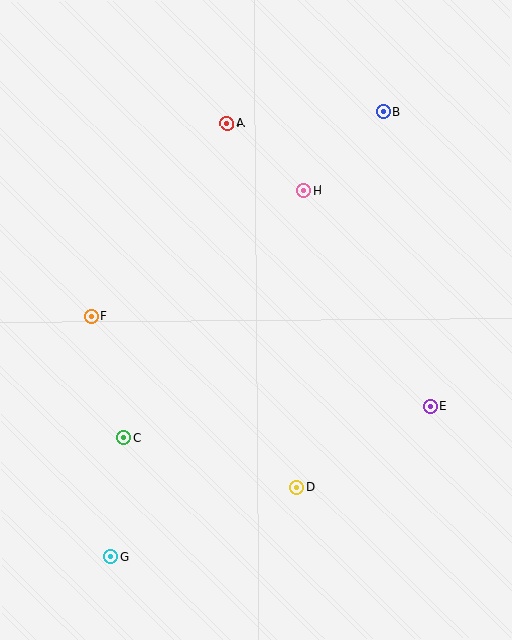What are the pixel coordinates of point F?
Point F is at (91, 316).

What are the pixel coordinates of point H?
Point H is at (304, 190).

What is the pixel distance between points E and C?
The distance between E and C is 308 pixels.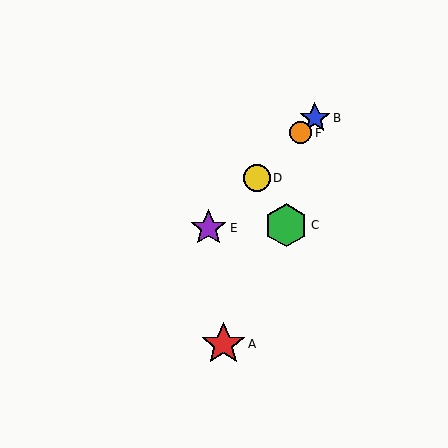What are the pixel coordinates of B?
Object B is at (315, 118).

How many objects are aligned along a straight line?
4 objects (B, D, E, F) are aligned along a straight line.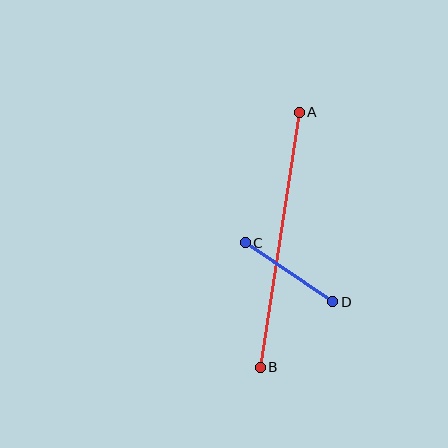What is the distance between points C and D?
The distance is approximately 106 pixels.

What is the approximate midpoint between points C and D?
The midpoint is at approximately (289, 272) pixels.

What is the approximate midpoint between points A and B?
The midpoint is at approximately (280, 240) pixels.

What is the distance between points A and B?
The distance is approximately 258 pixels.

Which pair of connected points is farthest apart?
Points A and B are farthest apart.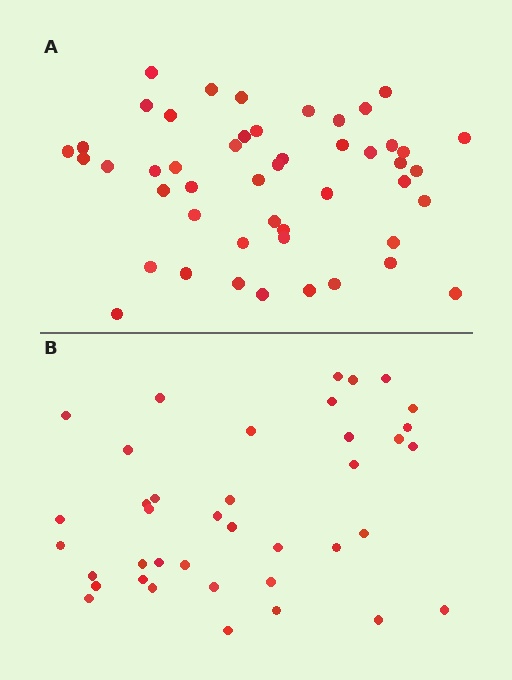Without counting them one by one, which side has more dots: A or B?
Region A (the top region) has more dots.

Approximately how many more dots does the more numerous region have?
Region A has roughly 8 or so more dots than region B.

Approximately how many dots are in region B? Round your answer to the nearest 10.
About 40 dots. (The exact count is 39, which rounds to 40.)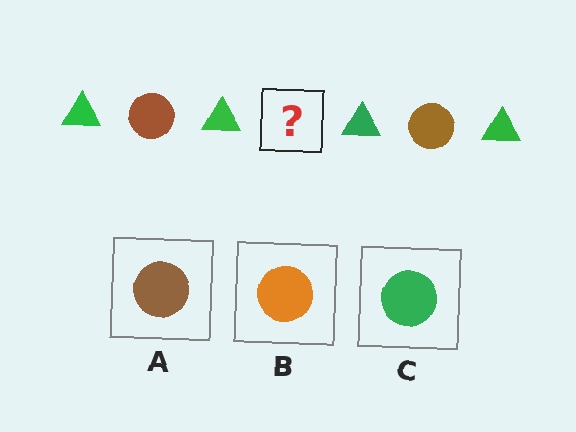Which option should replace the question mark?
Option A.